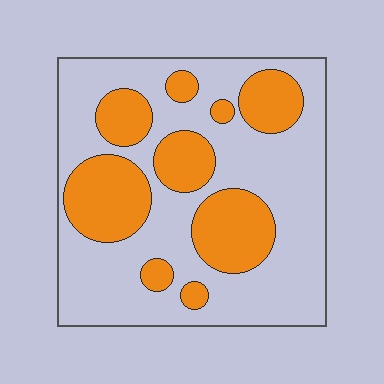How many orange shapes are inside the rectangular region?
9.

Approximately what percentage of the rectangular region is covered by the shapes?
Approximately 35%.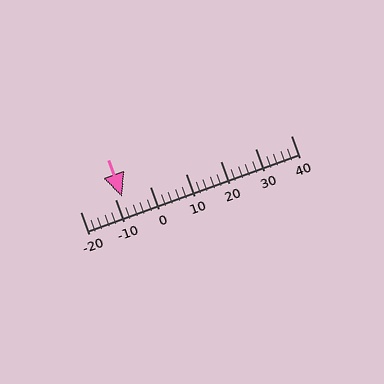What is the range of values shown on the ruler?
The ruler shows values from -20 to 40.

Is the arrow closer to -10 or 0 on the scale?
The arrow is closer to -10.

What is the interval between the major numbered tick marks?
The major tick marks are spaced 10 units apart.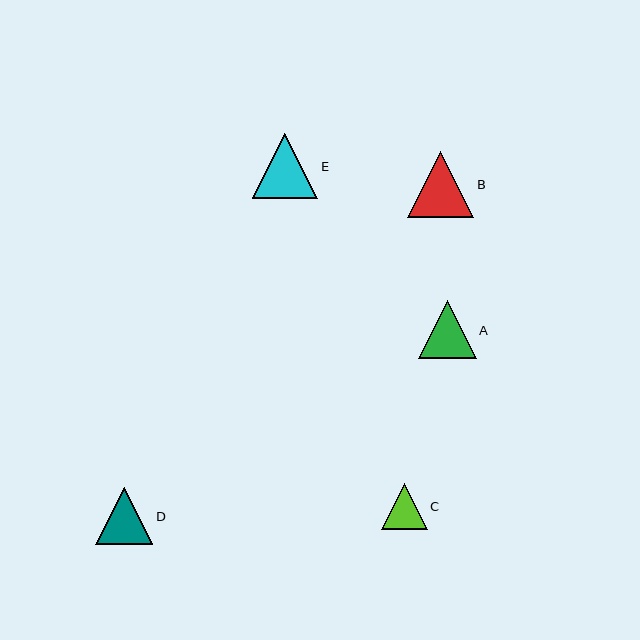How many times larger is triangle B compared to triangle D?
Triangle B is approximately 1.2 times the size of triangle D.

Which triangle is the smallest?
Triangle C is the smallest with a size of approximately 46 pixels.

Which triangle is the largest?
Triangle B is the largest with a size of approximately 66 pixels.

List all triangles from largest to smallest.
From largest to smallest: B, E, A, D, C.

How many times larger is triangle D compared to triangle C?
Triangle D is approximately 1.2 times the size of triangle C.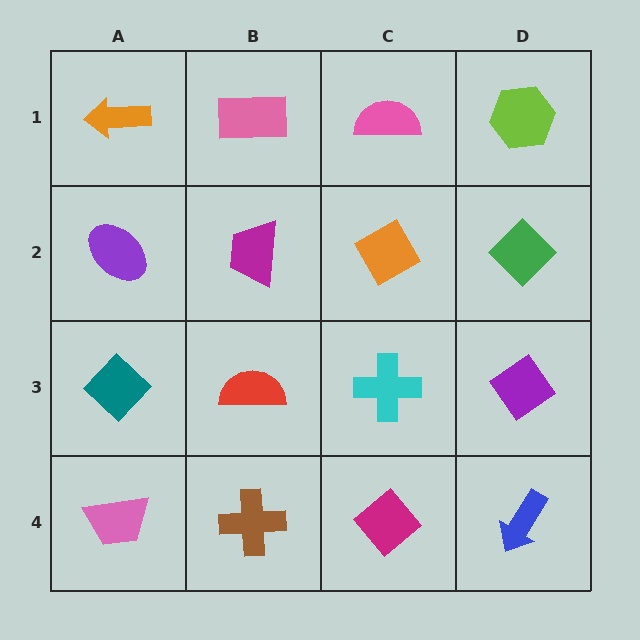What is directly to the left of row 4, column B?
A pink trapezoid.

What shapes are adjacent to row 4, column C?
A cyan cross (row 3, column C), a brown cross (row 4, column B), a blue arrow (row 4, column D).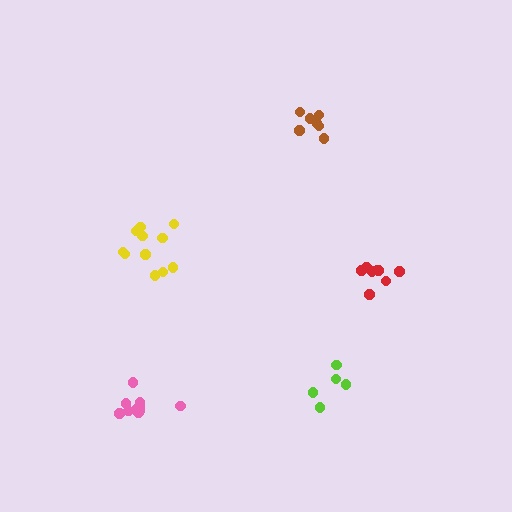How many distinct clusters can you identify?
There are 5 distinct clusters.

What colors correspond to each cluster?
The clusters are colored: brown, pink, lime, red, yellow.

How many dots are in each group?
Group 1: 7 dots, Group 2: 10 dots, Group 3: 5 dots, Group 4: 8 dots, Group 5: 11 dots (41 total).